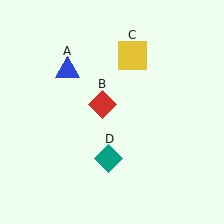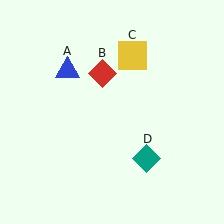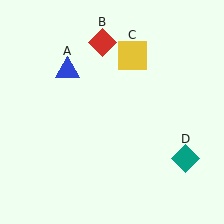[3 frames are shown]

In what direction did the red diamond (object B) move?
The red diamond (object B) moved up.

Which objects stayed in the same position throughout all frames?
Blue triangle (object A) and yellow square (object C) remained stationary.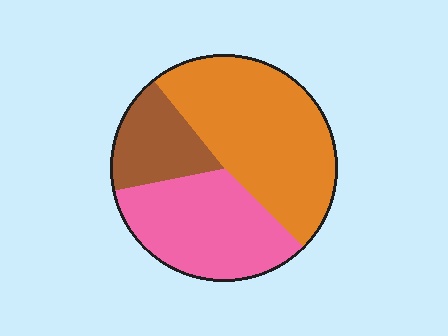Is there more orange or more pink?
Orange.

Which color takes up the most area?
Orange, at roughly 50%.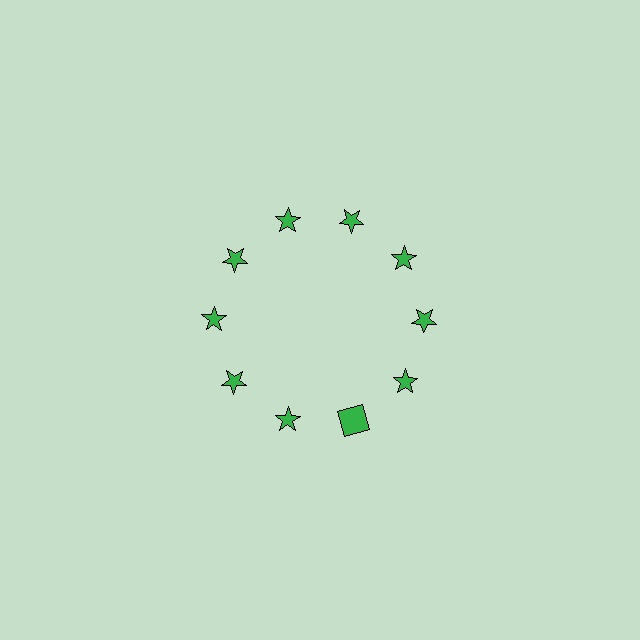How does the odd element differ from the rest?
It has a different shape: square instead of star.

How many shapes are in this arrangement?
There are 10 shapes arranged in a ring pattern.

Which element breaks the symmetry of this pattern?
The green square at roughly the 5 o'clock position breaks the symmetry. All other shapes are green stars.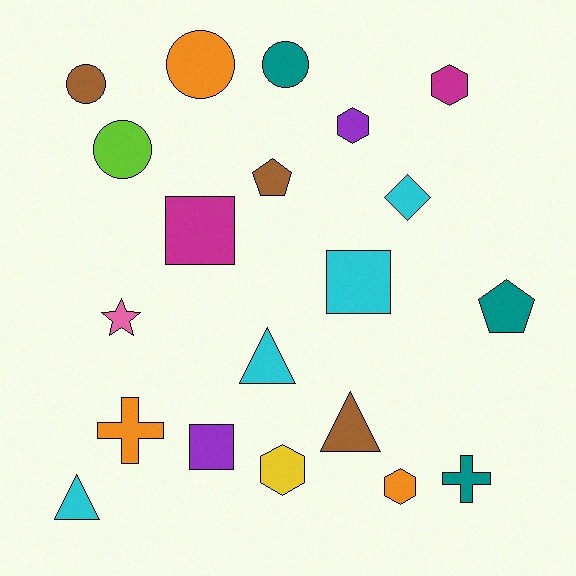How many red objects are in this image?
There are no red objects.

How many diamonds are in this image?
There is 1 diamond.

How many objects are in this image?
There are 20 objects.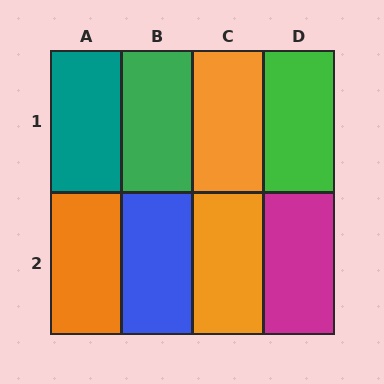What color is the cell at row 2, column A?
Orange.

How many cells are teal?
1 cell is teal.